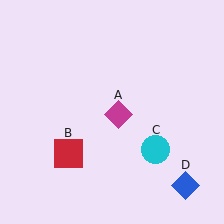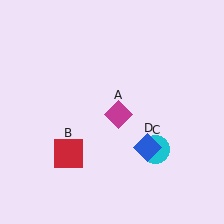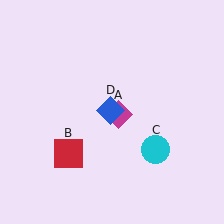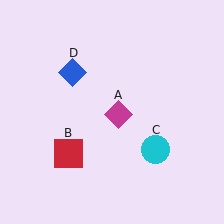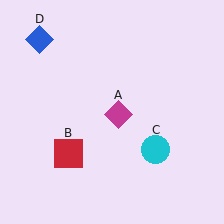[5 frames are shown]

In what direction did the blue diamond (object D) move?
The blue diamond (object D) moved up and to the left.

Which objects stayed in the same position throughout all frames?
Magenta diamond (object A) and red square (object B) and cyan circle (object C) remained stationary.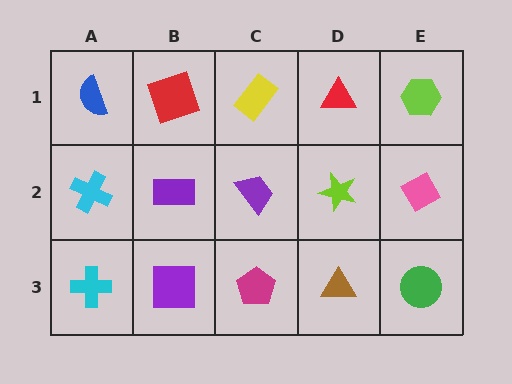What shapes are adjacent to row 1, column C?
A purple trapezoid (row 2, column C), a red square (row 1, column B), a red triangle (row 1, column D).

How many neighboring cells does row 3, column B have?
3.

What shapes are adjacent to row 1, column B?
A purple rectangle (row 2, column B), a blue semicircle (row 1, column A), a yellow rectangle (row 1, column C).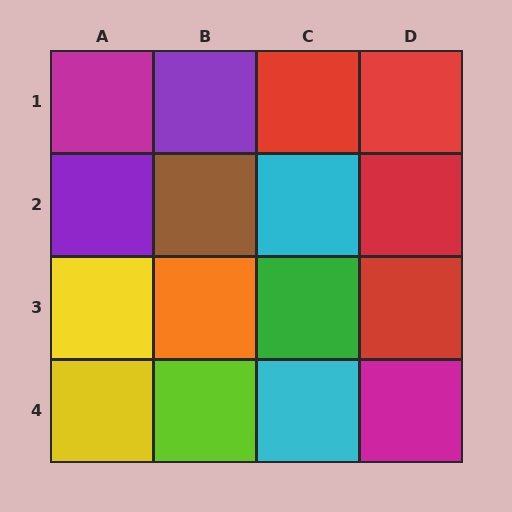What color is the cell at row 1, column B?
Purple.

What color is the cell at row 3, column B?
Orange.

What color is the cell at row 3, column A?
Yellow.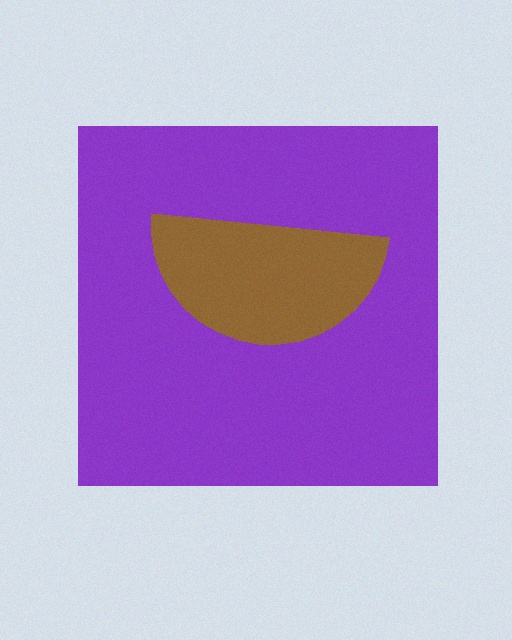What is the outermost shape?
The purple square.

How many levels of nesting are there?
2.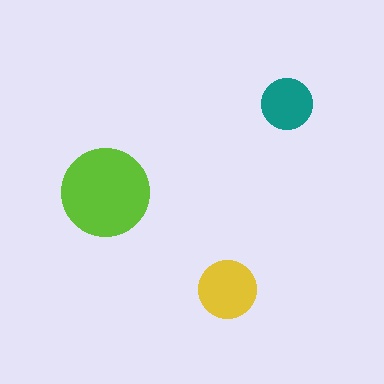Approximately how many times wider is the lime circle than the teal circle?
About 1.5 times wider.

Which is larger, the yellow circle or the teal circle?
The yellow one.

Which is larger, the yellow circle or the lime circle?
The lime one.